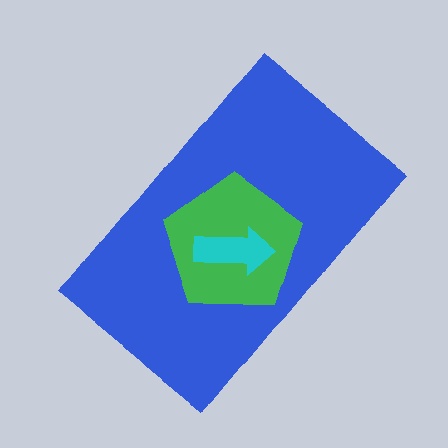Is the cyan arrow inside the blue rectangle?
Yes.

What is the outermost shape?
The blue rectangle.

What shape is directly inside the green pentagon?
The cyan arrow.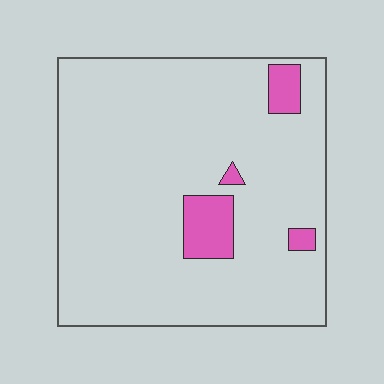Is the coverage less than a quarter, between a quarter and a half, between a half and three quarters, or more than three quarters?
Less than a quarter.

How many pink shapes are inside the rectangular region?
4.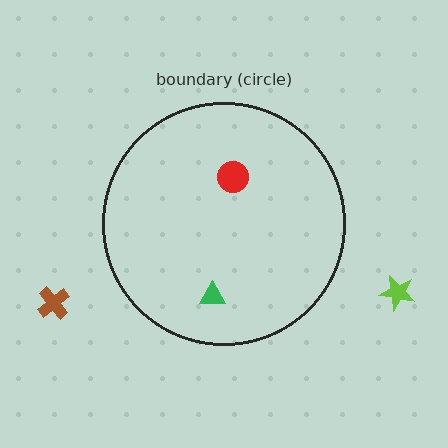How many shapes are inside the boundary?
2 inside, 2 outside.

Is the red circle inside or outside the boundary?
Inside.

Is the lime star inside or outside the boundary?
Outside.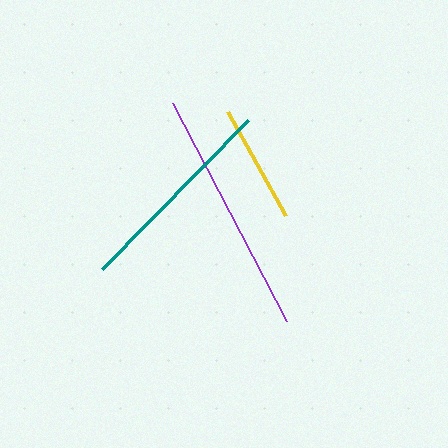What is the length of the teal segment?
The teal segment is approximately 209 pixels long.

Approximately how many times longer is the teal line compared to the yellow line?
The teal line is approximately 1.8 times the length of the yellow line.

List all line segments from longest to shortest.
From longest to shortest: purple, teal, yellow.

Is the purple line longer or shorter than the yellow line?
The purple line is longer than the yellow line.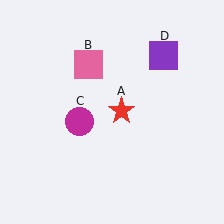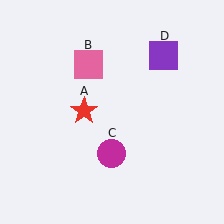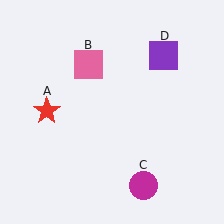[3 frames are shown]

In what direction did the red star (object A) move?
The red star (object A) moved left.